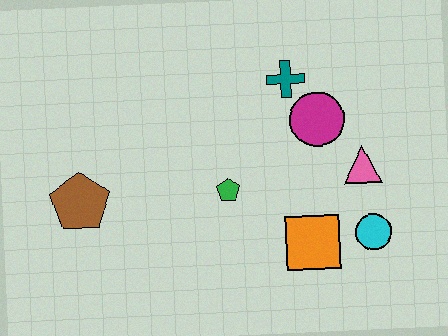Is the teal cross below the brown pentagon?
No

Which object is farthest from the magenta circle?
The brown pentagon is farthest from the magenta circle.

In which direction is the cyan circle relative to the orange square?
The cyan circle is to the right of the orange square.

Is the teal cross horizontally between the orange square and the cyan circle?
No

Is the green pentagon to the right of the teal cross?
No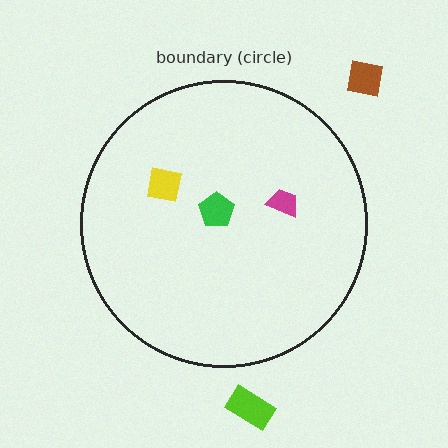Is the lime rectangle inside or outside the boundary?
Outside.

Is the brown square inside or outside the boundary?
Outside.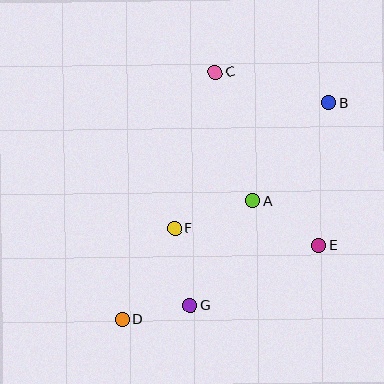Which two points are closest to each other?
Points D and G are closest to each other.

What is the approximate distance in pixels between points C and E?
The distance between C and E is approximately 202 pixels.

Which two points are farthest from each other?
Points B and D are farthest from each other.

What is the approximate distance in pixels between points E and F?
The distance between E and F is approximately 144 pixels.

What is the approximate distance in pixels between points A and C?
The distance between A and C is approximately 134 pixels.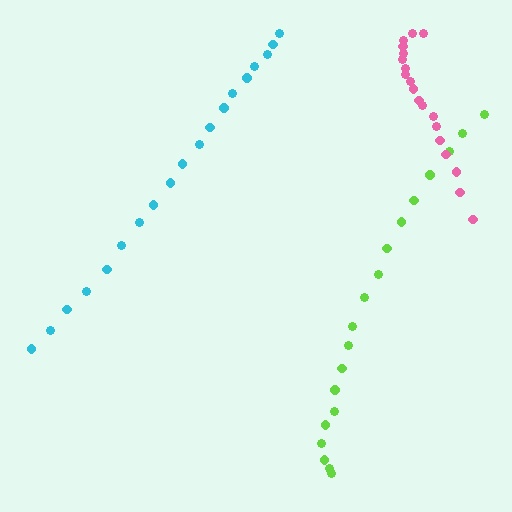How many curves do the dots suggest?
There are 3 distinct paths.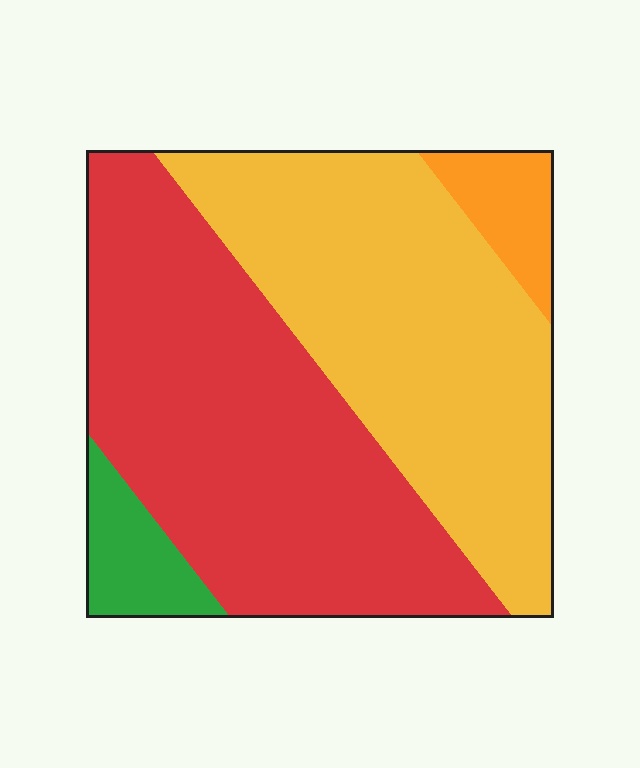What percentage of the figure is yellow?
Yellow takes up between a quarter and a half of the figure.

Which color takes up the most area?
Red, at roughly 45%.